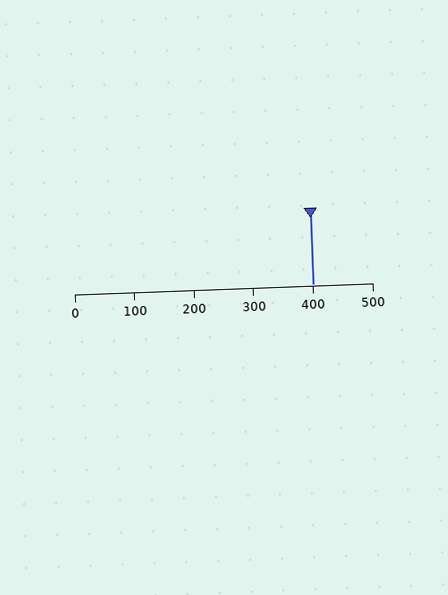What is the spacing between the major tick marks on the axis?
The major ticks are spaced 100 apart.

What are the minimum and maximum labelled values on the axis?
The axis runs from 0 to 500.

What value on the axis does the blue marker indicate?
The marker indicates approximately 400.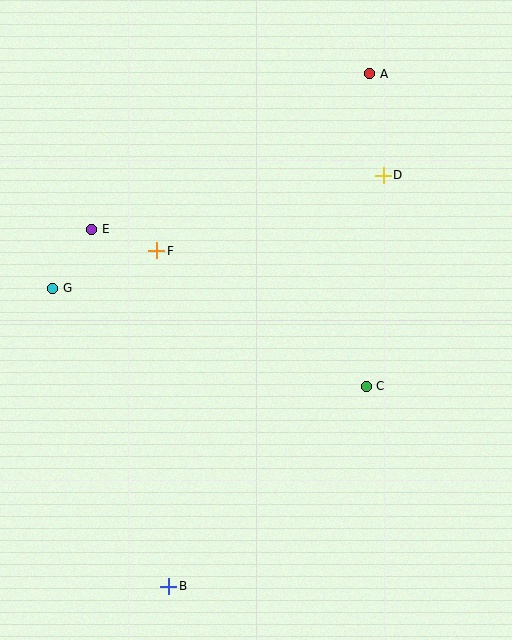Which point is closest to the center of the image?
Point F at (157, 251) is closest to the center.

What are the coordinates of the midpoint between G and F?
The midpoint between G and F is at (105, 270).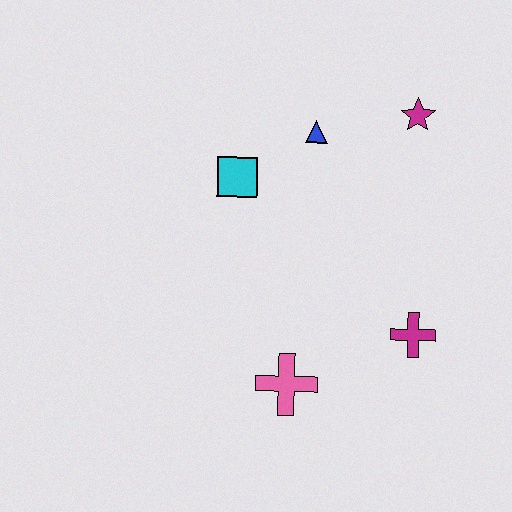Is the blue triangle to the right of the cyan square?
Yes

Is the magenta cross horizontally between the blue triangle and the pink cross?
No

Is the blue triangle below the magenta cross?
No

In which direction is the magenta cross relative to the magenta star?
The magenta cross is below the magenta star.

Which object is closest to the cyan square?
The blue triangle is closest to the cyan square.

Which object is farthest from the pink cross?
The magenta star is farthest from the pink cross.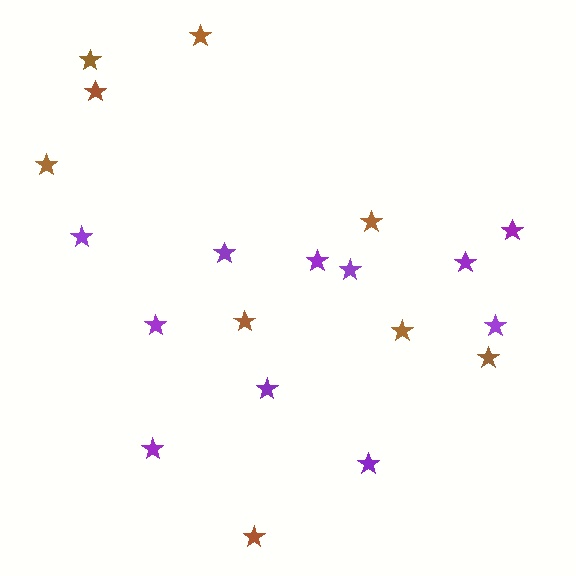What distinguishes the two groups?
There are 2 groups: one group of purple stars (11) and one group of brown stars (9).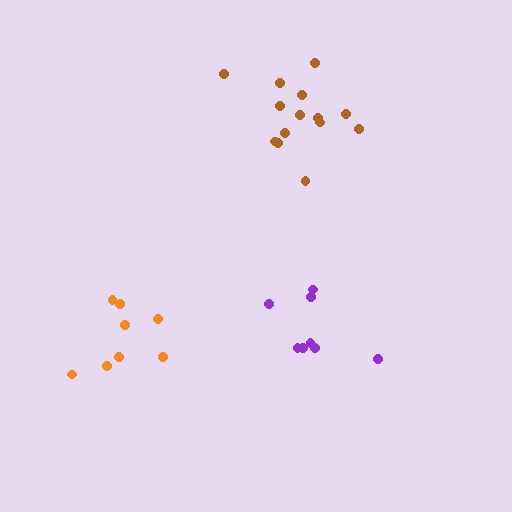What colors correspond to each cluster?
The clusters are colored: purple, brown, orange.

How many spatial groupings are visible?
There are 3 spatial groupings.